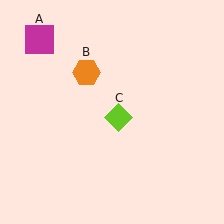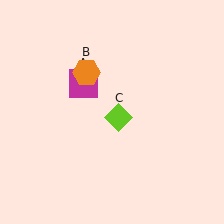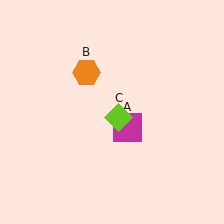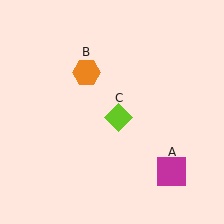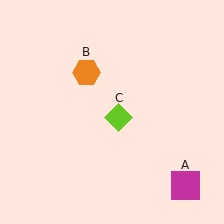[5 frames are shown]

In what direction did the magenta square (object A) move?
The magenta square (object A) moved down and to the right.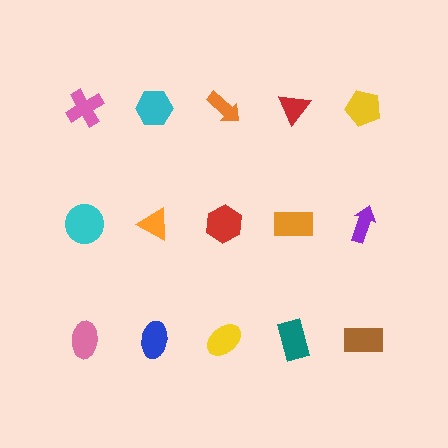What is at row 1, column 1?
A pink cross.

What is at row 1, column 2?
A cyan hexagon.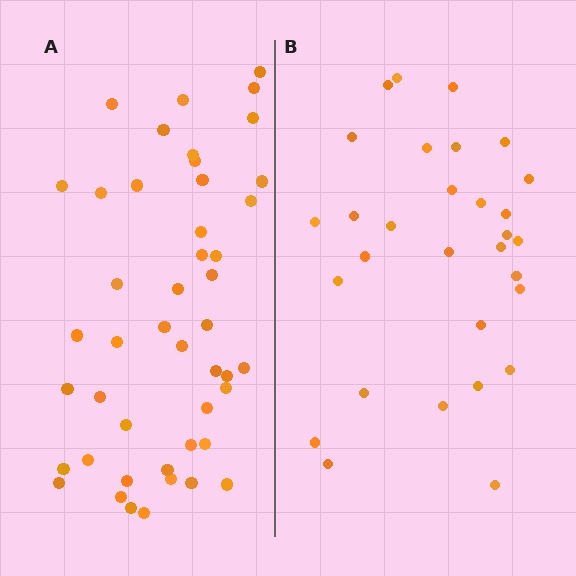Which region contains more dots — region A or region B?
Region A (the left region) has more dots.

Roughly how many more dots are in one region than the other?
Region A has approximately 15 more dots than region B.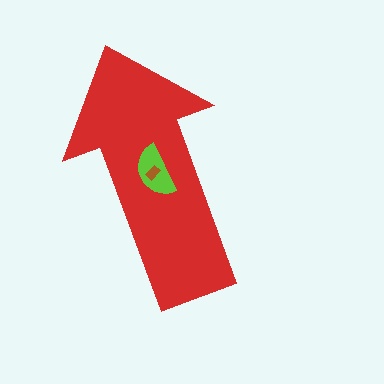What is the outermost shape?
The red arrow.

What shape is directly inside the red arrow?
The lime semicircle.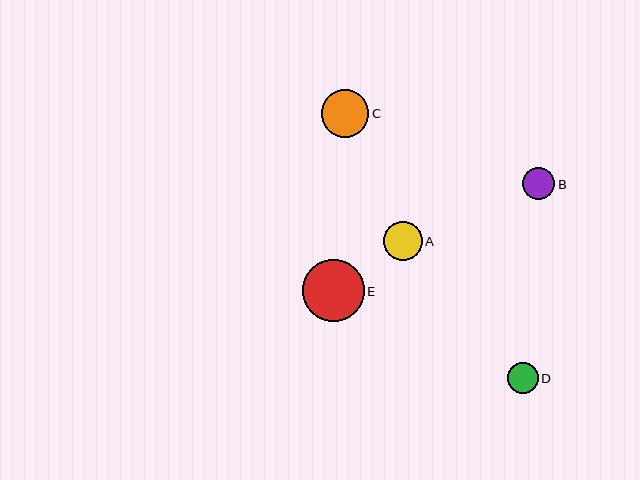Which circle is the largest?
Circle E is the largest with a size of approximately 62 pixels.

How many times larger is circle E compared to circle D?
Circle E is approximately 2.0 times the size of circle D.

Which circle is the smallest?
Circle D is the smallest with a size of approximately 31 pixels.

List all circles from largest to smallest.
From largest to smallest: E, C, A, B, D.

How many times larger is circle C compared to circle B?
Circle C is approximately 1.5 times the size of circle B.